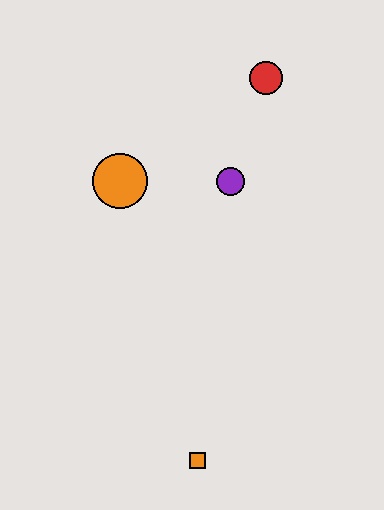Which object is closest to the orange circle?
The purple circle is closest to the orange circle.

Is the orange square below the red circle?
Yes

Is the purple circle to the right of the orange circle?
Yes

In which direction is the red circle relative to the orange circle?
The red circle is to the right of the orange circle.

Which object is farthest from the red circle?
The orange square is farthest from the red circle.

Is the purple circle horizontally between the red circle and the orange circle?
Yes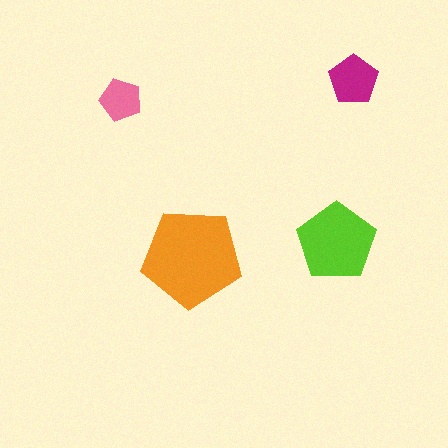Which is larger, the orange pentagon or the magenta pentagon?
The orange one.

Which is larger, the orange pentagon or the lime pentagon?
The orange one.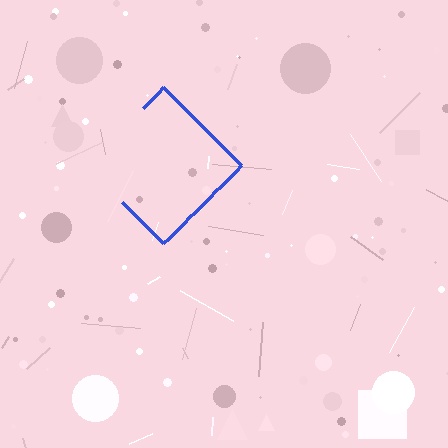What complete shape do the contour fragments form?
The contour fragments form a diamond.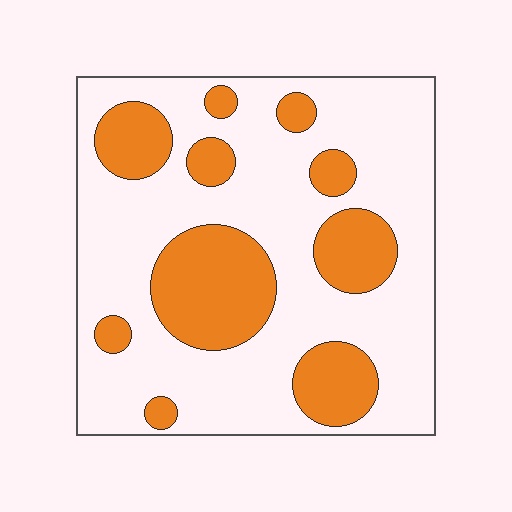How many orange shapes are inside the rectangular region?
10.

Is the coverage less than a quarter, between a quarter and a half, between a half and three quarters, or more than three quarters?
Between a quarter and a half.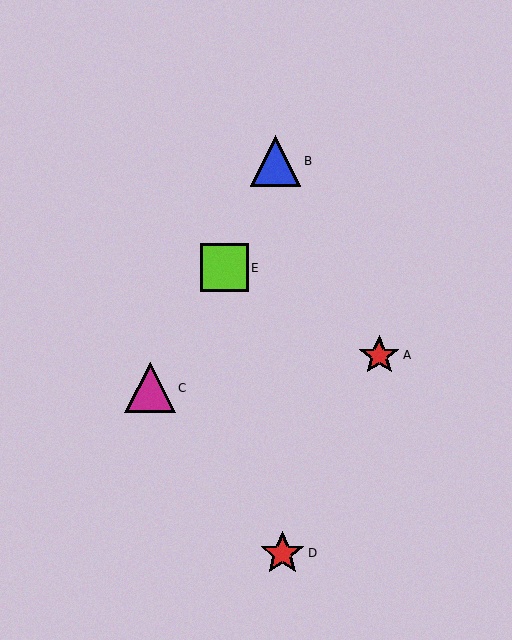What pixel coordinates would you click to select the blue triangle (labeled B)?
Click at (276, 161) to select the blue triangle B.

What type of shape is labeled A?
Shape A is a red star.